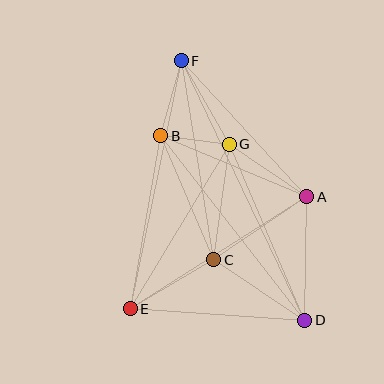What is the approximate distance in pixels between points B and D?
The distance between B and D is approximately 234 pixels.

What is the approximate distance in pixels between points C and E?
The distance between C and E is approximately 96 pixels.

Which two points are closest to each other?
Points B and G are closest to each other.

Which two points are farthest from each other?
Points D and F are farthest from each other.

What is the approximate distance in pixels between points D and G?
The distance between D and G is approximately 192 pixels.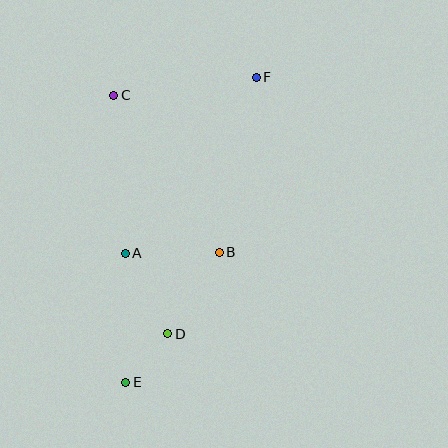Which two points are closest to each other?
Points D and E are closest to each other.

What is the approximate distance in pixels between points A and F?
The distance between A and F is approximately 220 pixels.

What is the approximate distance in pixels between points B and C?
The distance between B and C is approximately 189 pixels.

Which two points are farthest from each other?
Points E and F are farthest from each other.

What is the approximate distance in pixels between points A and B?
The distance between A and B is approximately 94 pixels.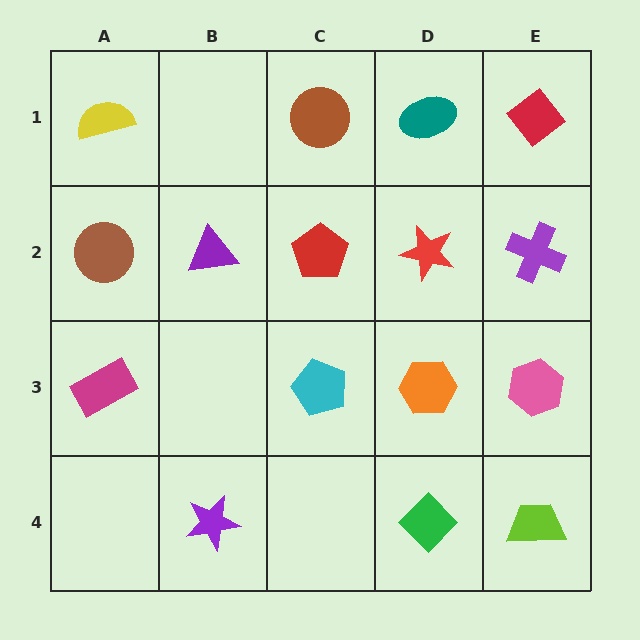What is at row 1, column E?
A red diamond.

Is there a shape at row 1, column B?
No, that cell is empty.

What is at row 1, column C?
A brown circle.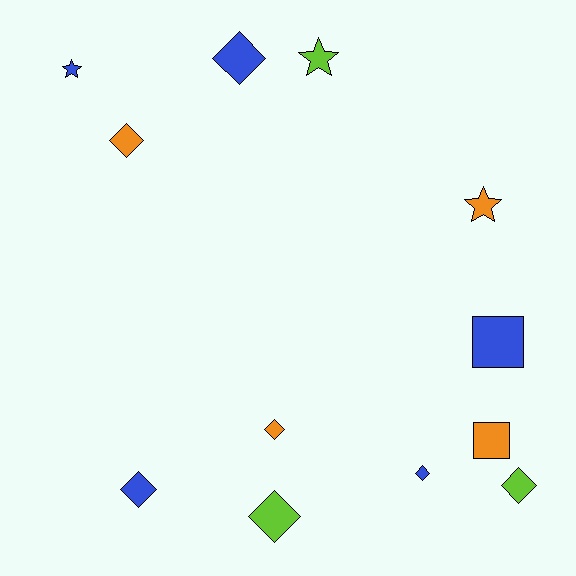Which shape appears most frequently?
Diamond, with 7 objects.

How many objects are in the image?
There are 12 objects.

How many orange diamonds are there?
There are 2 orange diamonds.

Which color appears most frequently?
Blue, with 5 objects.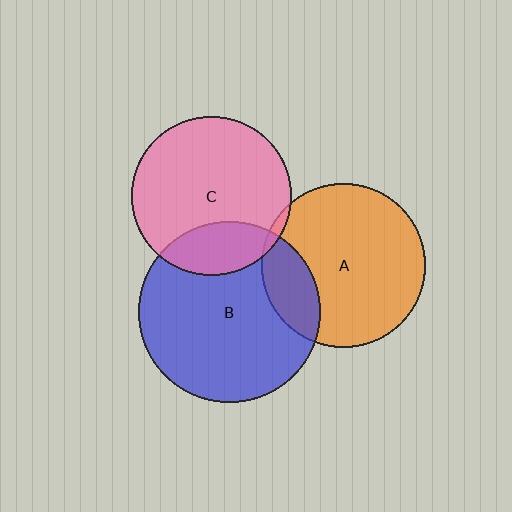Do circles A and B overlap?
Yes.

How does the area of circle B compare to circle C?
Approximately 1.3 times.